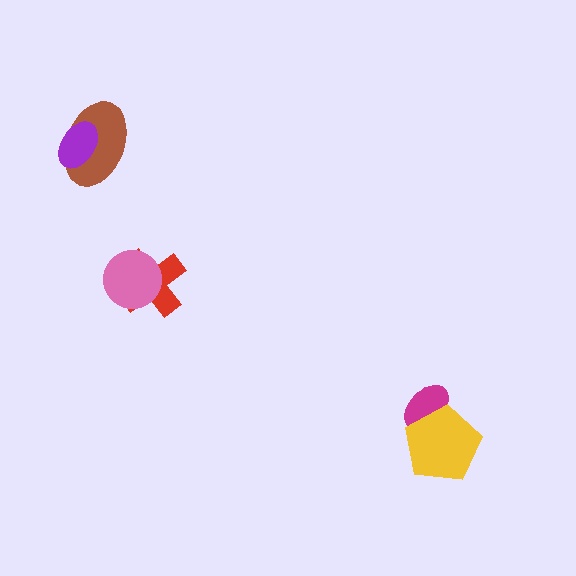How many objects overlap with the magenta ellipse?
1 object overlaps with the magenta ellipse.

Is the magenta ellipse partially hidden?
Yes, it is partially covered by another shape.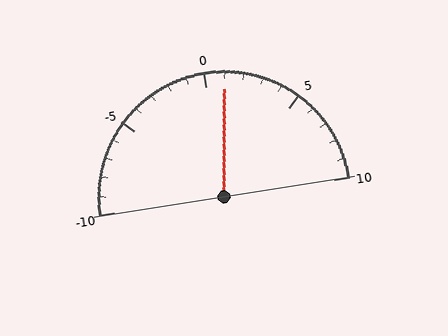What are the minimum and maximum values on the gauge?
The gauge ranges from -10 to 10.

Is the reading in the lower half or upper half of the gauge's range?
The reading is in the upper half of the range (-10 to 10).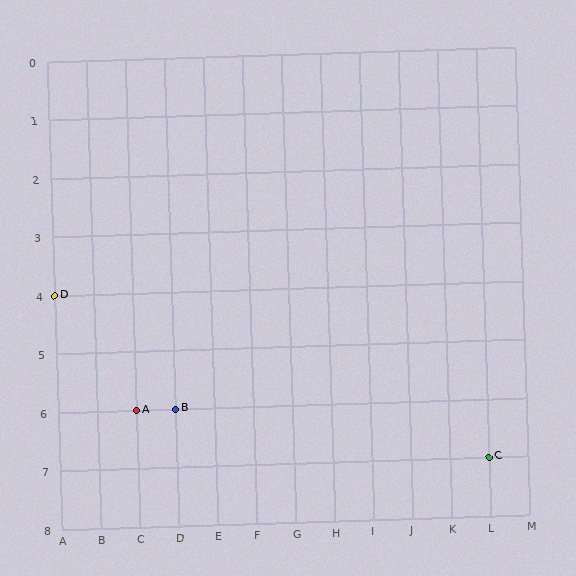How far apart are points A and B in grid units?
Points A and B are 1 column apart.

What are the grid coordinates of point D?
Point D is at grid coordinates (A, 4).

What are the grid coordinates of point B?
Point B is at grid coordinates (D, 6).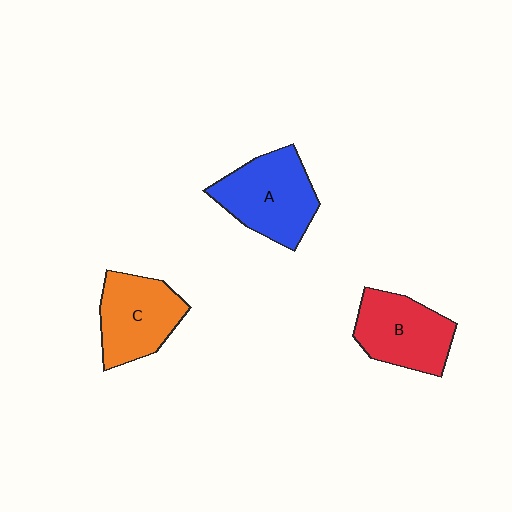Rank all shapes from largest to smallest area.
From largest to smallest: A (blue), B (red), C (orange).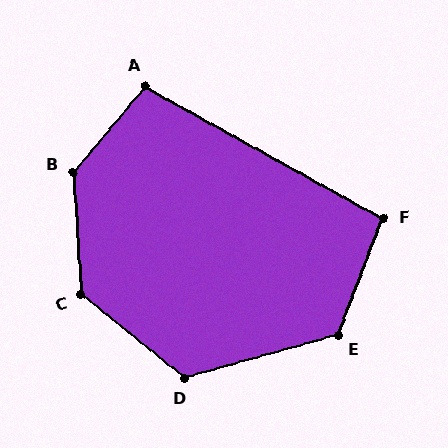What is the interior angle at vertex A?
Approximately 101 degrees (obtuse).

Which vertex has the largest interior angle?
B, at approximately 137 degrees.